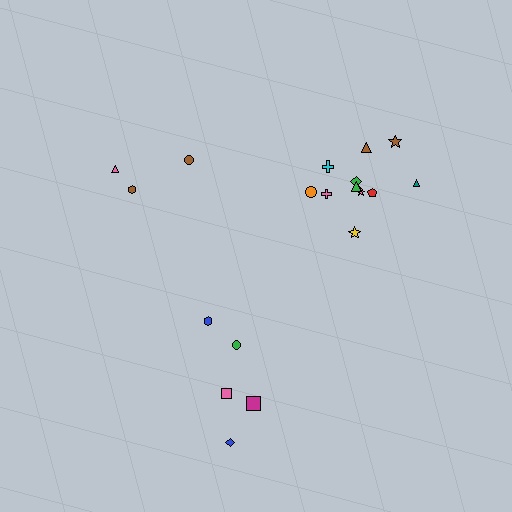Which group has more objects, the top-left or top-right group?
The top-right group.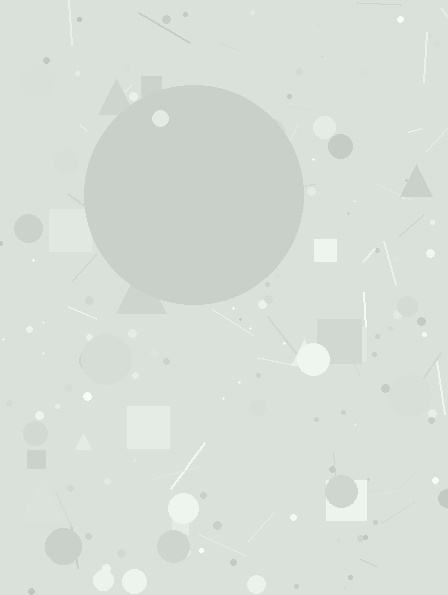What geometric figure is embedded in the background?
A circle is embedded in the background.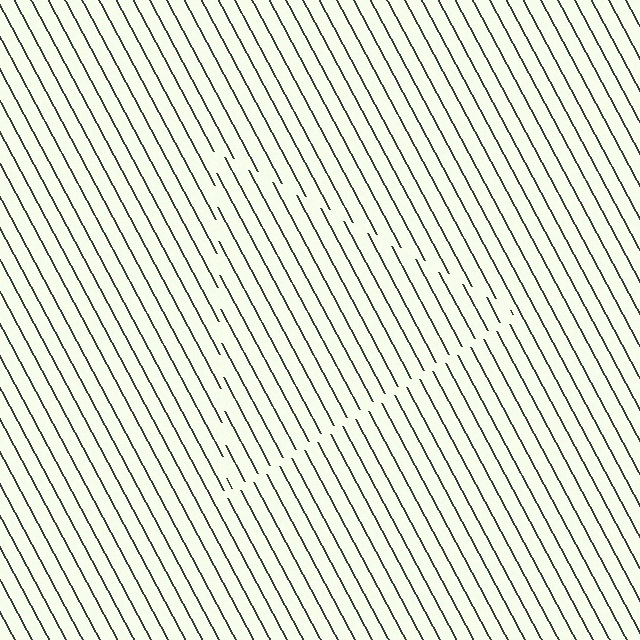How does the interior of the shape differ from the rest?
The interior of the shape contains the same grating, shifted by half a period — the contour is defined by the phase discontinuity where line-ends from the inner and outer gratings abut.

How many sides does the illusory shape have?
3 sides — the line-ends trace a triangle.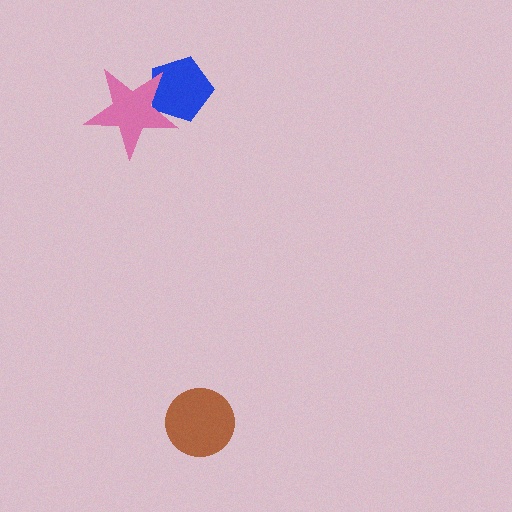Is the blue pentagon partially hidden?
Yes, it is partially covered by another shape.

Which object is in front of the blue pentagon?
The pink star is in front of the blue pentagon.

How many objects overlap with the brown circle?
0 objects overlap with the brown circle.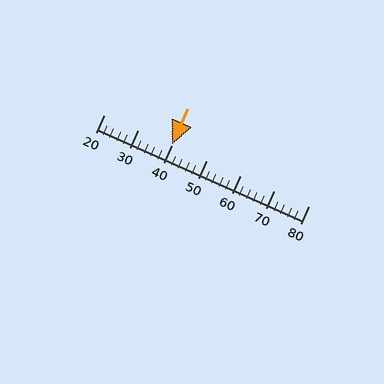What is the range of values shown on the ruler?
The ruler shows values from 20 to 80.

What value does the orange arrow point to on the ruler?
The orange arrow points to approximately 40.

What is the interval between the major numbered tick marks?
The major tick marks are spaced 10 units apart.